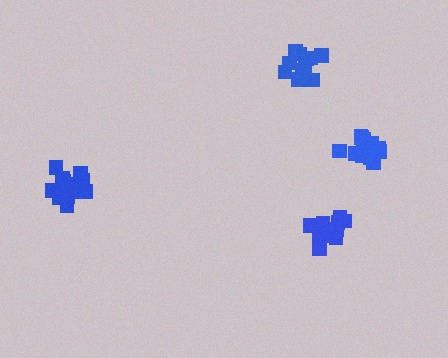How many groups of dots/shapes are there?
There are 4 groups.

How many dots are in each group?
Group 1: 13 dots, Group 2: 15 dots, Group 3: 11 dots, Group 4: 12 dots (51 total).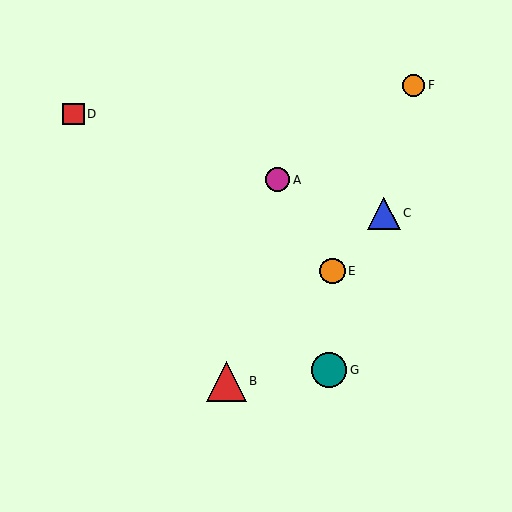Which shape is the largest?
The red triangle (labeled B) is the largest.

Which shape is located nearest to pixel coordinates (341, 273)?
The orange circle (labeled E) at (333, 271) is nearest to that location.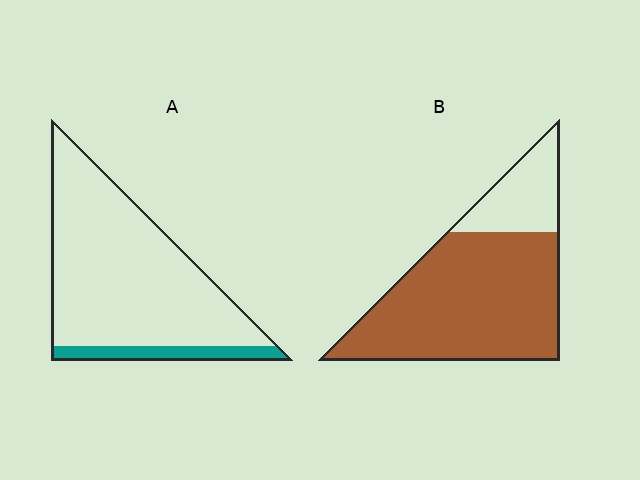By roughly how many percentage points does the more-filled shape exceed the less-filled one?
By roughly 65 percentage points (B over A).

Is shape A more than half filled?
No.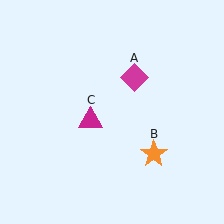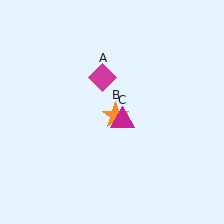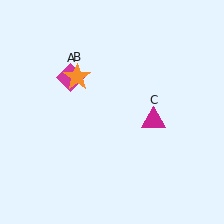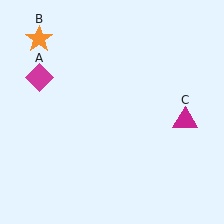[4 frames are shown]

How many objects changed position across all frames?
3 objects changed position: magenta diamond (object A), orange star (object B), magenta triangle (object C).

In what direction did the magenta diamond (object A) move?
The magenta diamond (object A) moved left.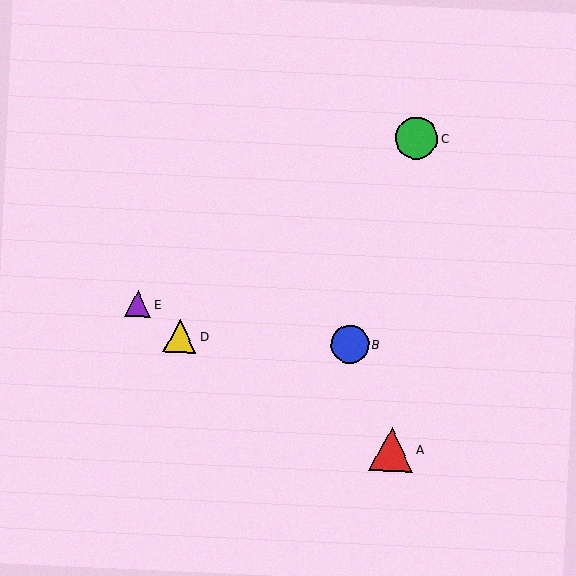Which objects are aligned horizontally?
Objects B, D are aligned horizontally.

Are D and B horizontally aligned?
Yes, both are at y≈336.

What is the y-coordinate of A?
Object A is at y≈449.